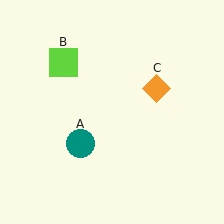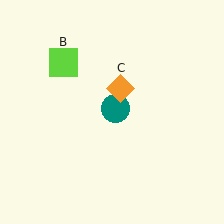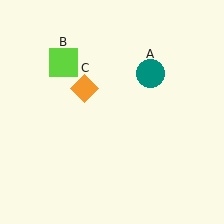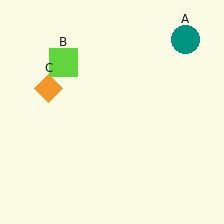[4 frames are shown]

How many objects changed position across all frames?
2 objects changed position: teal circle (object A), orange diamond (object C).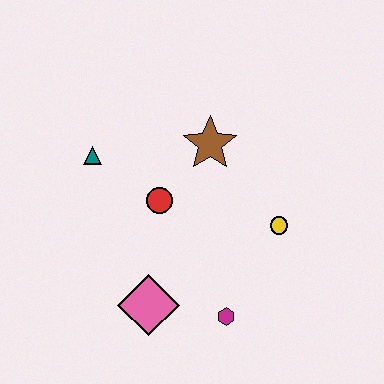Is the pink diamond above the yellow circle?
No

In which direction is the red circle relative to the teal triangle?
The red circle is to the right of the teal triangle.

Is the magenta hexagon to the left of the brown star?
No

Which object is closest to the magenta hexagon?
The pink diamond is closest to the magenta hexagon.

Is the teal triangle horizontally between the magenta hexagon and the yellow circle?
No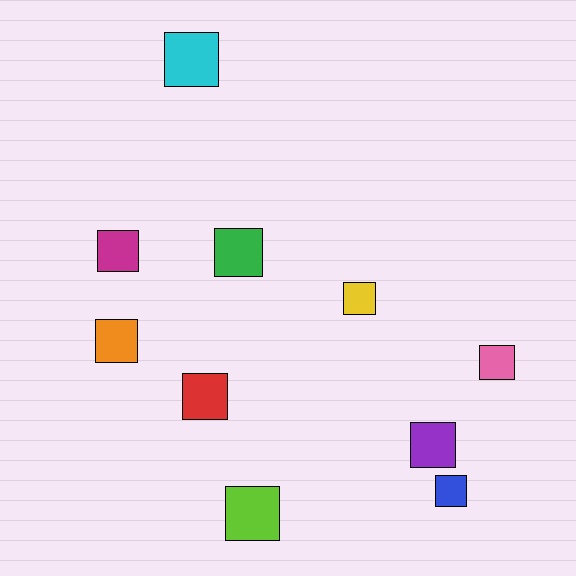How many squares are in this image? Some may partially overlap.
There are 10 squares.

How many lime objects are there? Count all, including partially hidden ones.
There is 1 lime object.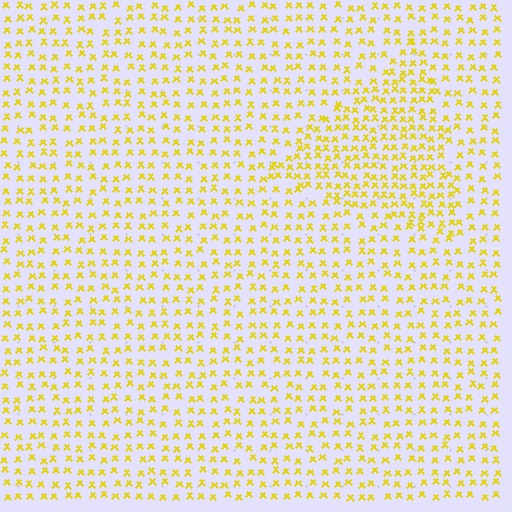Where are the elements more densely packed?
The elements are more densely packed inside the triangle boundary.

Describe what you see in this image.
The image contains small yellow elements arranged at two different densities. A triangle-shaped region is visible where the elements are more densely packed than the surrounding area.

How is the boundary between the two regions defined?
The boundary is defined by a change in element density (approximately 1.7x ratio). All elements are the same color, size, and shape.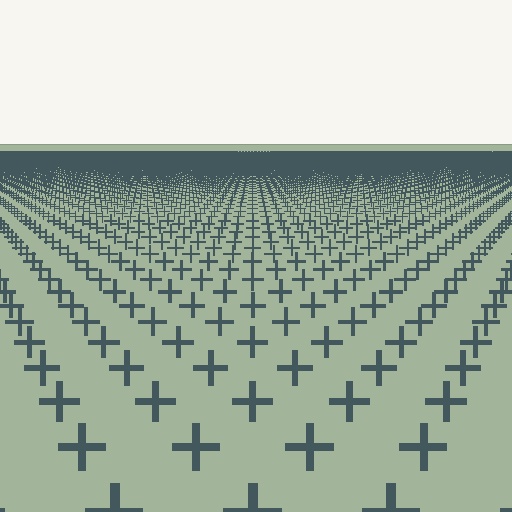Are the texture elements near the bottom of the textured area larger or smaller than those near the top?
Larger. Near the bottom, elements are closer to the viewer and appear at a bigger on-screen size.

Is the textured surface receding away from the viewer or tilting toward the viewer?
The surface is receding away from the viewer. Texture elements get smaller and denser toward the top.